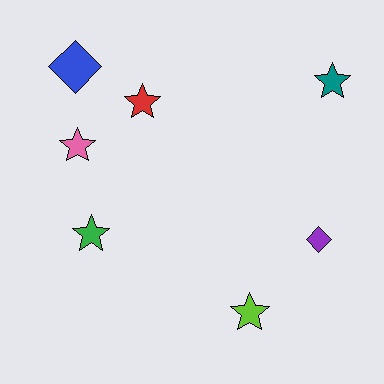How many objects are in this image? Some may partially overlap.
There are 7 objects.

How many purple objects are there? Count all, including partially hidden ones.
There is 1 purple object.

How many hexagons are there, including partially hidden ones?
There are no hexagons.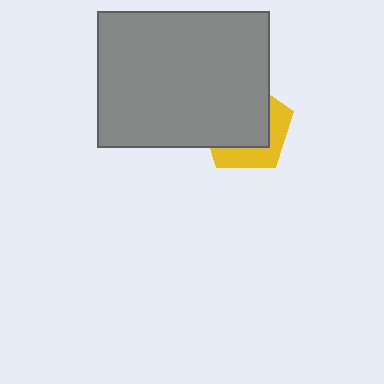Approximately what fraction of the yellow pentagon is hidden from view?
Roughly 63% of the yellow pentagon is hidden behind the gray rectangle.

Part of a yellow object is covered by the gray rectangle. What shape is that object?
It is a pentagon.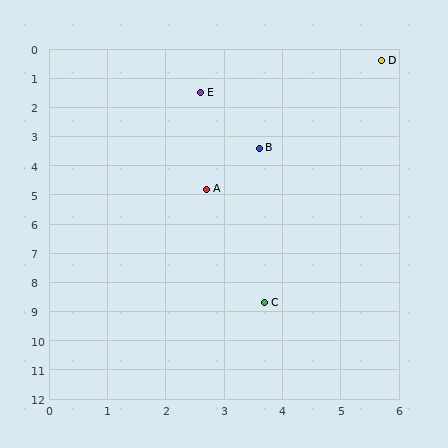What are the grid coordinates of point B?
Point B is at approximately (3.6, 3.4).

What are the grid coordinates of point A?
Point A is at approximately (2.7, 4.8).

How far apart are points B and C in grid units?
Points B and C are about 5.3 grid units apart.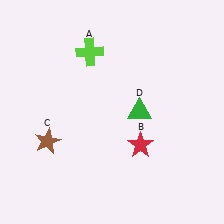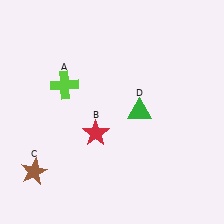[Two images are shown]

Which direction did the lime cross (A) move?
The lime cross (A) moved down.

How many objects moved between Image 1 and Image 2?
3 objects moved between the two images.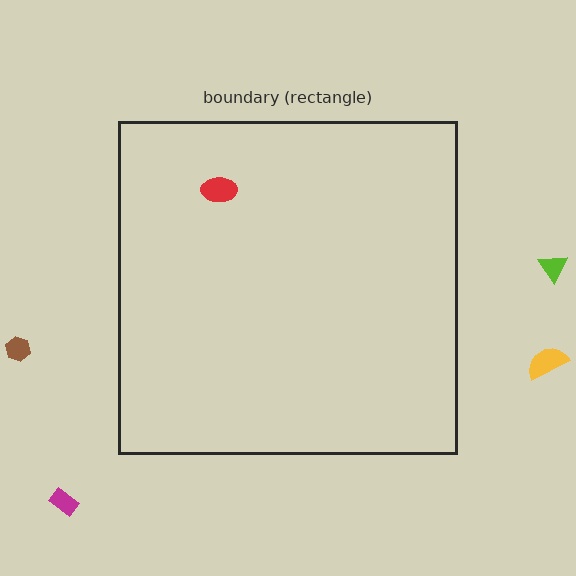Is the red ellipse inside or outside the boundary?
Inside.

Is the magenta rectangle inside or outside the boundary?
Outside.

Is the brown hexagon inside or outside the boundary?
Outside.